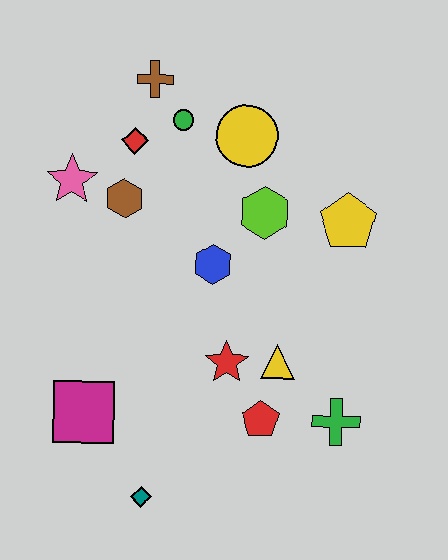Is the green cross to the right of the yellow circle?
Yes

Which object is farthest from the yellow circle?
The teal diamond is farthest from the yellow circle.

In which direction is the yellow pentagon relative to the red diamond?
The yellow pentagon is to the right of the red diamond.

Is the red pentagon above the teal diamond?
Yes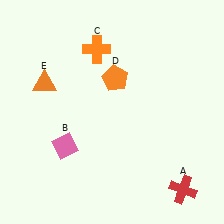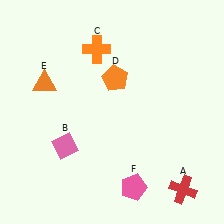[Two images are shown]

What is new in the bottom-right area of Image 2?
A pink pentagon (F) was added in the bottom-right area of Image 2.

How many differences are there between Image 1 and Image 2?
There is 1 difference between the two images.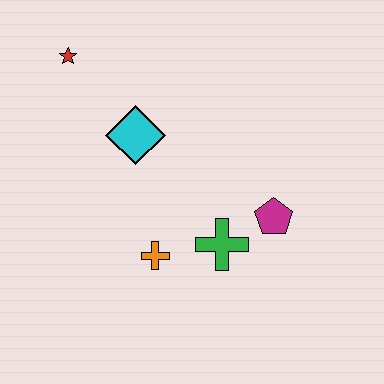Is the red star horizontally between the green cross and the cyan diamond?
No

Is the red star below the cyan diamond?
No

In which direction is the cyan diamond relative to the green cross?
The cyan diamond is above the green cross.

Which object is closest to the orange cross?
The green cross is closest to the orange cross.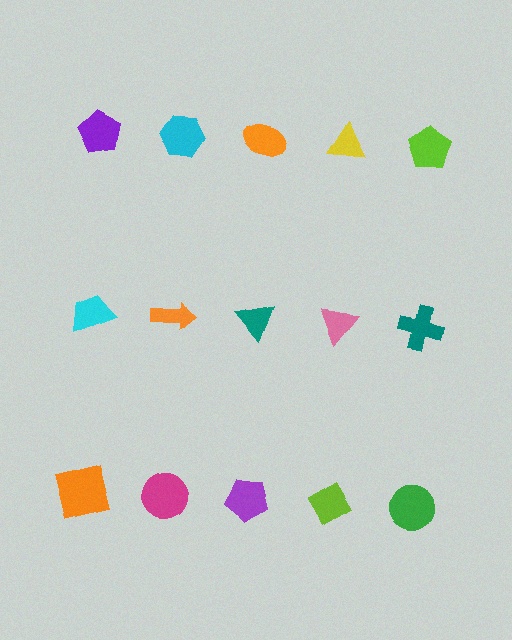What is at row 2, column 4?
A pink triangle.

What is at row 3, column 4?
A lime diamond.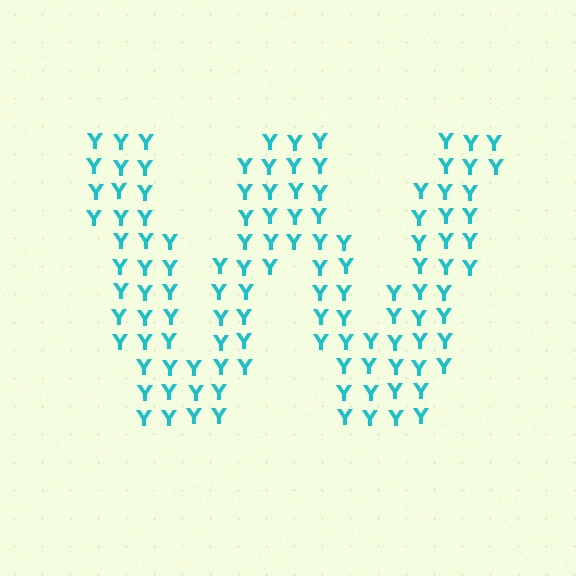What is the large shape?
The large shape is the letter W.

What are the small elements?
The small elements are letter Y's.